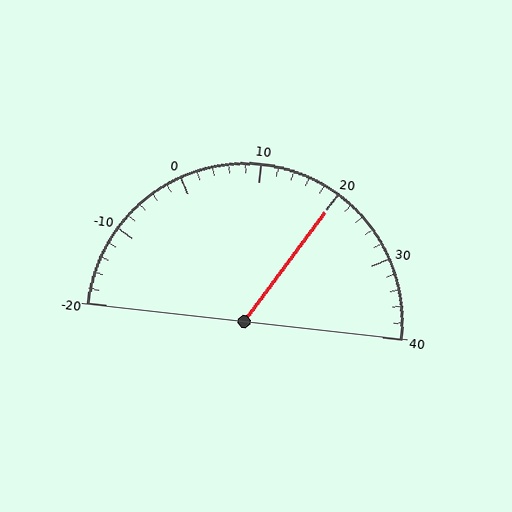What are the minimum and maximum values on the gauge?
The gauge ranges from -20 to 40.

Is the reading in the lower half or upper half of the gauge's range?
The reading is in the upper half of the range (-20 to 40).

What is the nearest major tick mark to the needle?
The nearest major tick mark is 20.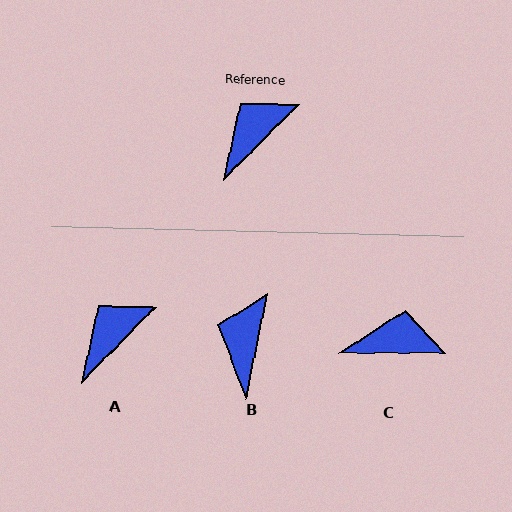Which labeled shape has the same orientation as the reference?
A.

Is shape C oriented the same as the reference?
No, it is off by about 45 degrees.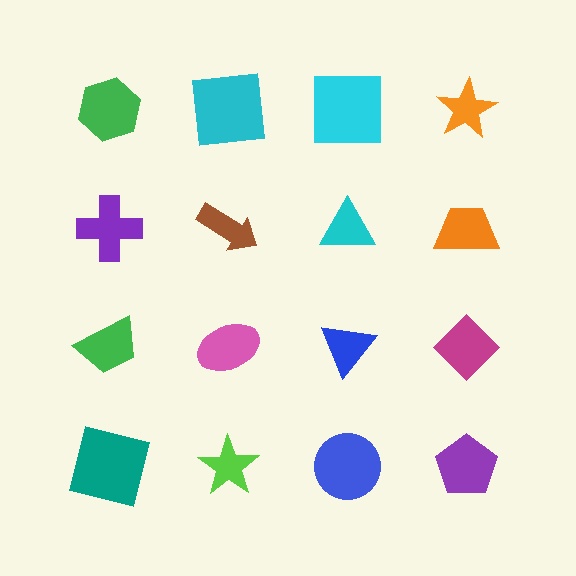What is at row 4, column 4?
A purple pentagon.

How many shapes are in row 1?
4 shapes.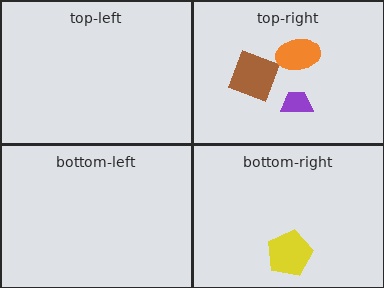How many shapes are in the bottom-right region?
1.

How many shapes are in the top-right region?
3.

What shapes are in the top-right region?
The purple trapezoid, the brown square, the orange ellipse.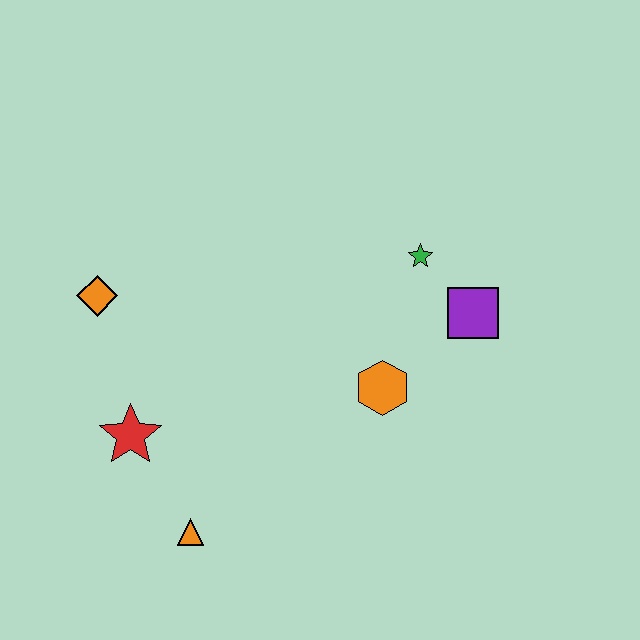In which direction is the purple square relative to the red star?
The purple square is to the right of the red star.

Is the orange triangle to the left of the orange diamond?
No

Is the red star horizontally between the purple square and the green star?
No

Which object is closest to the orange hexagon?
The purple square is closest to the orange hexagon.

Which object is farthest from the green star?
The orange triangle is farthest from the green star.